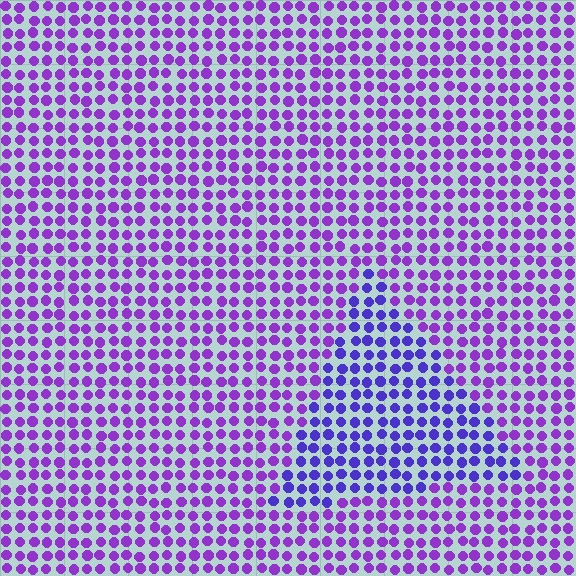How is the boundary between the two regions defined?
The boundary is defined purely by a slight shift in hue (about 28 degrees). Spacing, size, and orientation are identical on both sides.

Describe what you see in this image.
The image is filled with small purple elements in a uniform arrangement. A triangle-shaped region is visible where the elements are tinted to a slightly different hue, forming a subtle color boundary.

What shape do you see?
I see a triangle.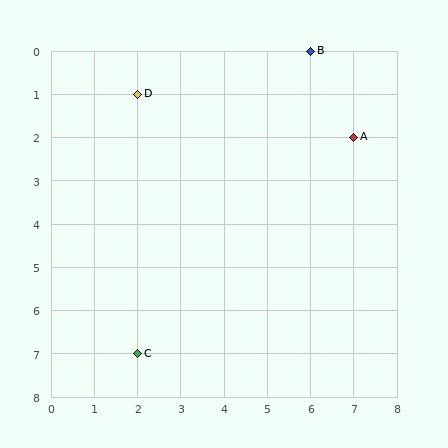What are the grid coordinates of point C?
Point C is at grid coordinates (2, 7).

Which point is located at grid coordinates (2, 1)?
Point D is at (2, 1).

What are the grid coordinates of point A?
Point A is at grid coordinates (7, 2).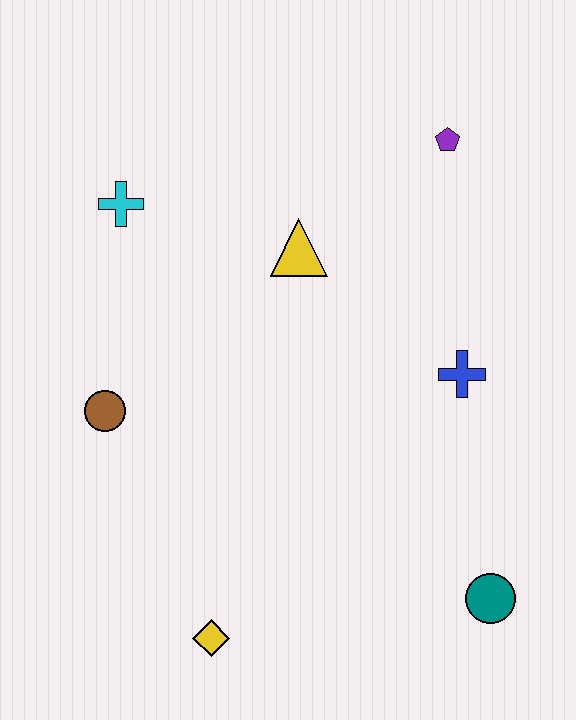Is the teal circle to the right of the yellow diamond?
Yes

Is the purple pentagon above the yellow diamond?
Yes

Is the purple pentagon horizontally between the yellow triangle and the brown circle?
No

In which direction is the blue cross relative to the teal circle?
The blue cross is above the teal circle.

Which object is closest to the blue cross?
The yellow triangle is closest to the blue cross.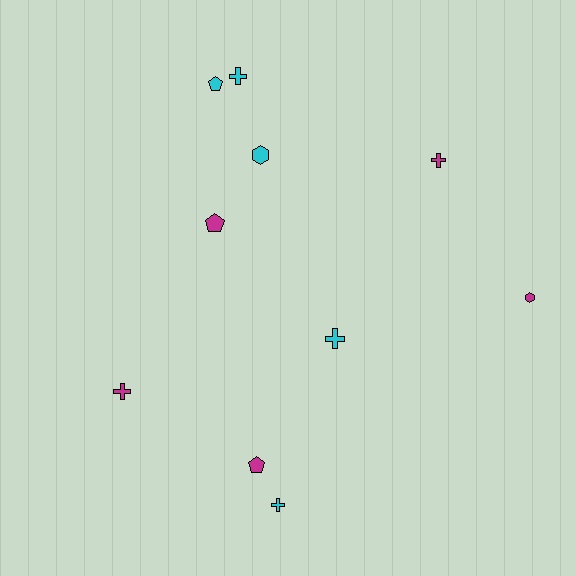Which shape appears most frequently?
Cross, with 5 objects.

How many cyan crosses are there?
There are 3 cyan crosses.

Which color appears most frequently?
Cyan, with 5 objects.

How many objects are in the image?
There are 10 objects.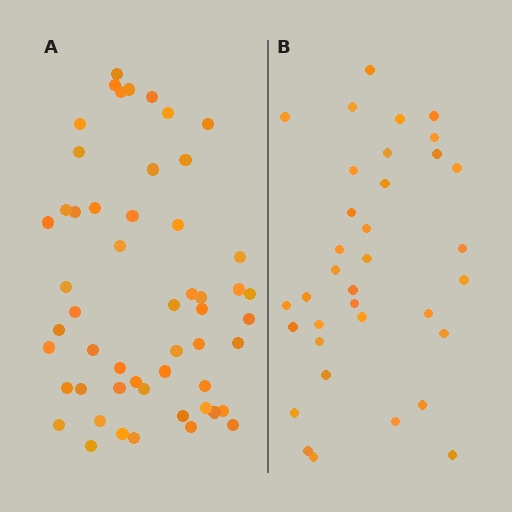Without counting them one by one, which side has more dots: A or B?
Region A (the left region) has more dots.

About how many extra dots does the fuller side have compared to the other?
Region A has approximately 20 more dots than region B.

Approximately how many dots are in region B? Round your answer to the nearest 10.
About 40 dots. (The exact count is 35, which rounds to 40.)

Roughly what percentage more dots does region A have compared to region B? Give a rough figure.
About 50% more.